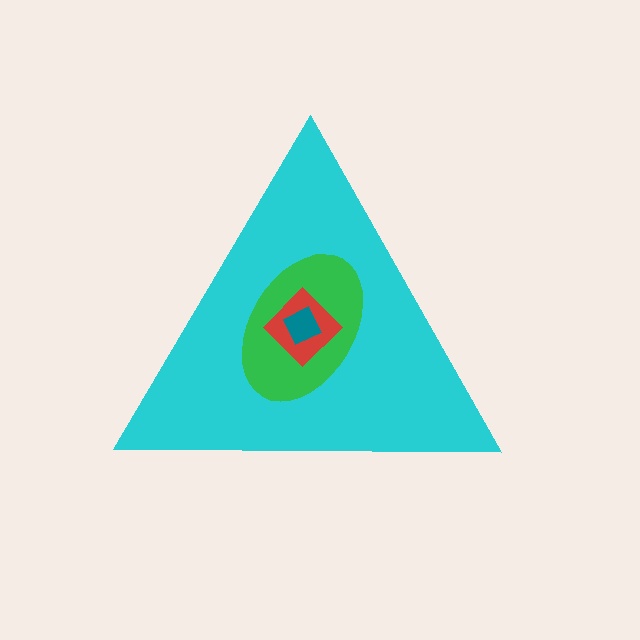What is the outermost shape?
The cyan triangle.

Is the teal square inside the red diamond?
Yes.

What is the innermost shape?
The teal square.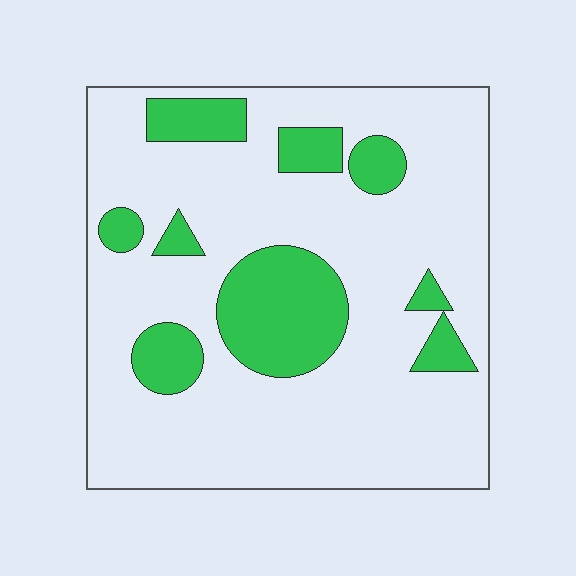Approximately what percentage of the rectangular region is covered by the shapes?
Approximately 20%.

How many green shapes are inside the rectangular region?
9.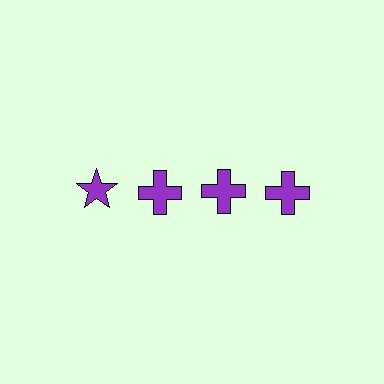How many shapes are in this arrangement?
There are 4 shapes arranged in a grid pattern.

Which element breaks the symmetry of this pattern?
The purple star in the top row, leftmost column breaks the symmetry. All other shapes are purple crosses.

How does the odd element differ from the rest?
It has a different shape: star instead of cross.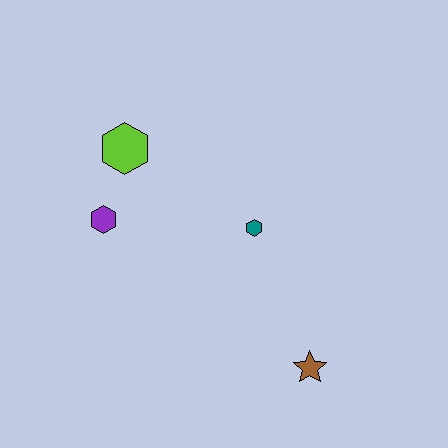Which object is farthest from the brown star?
The lime hexagon is farthest from the brown star.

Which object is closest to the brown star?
The teal hexagon is closest to the brown star.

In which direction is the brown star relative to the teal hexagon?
The brown star is below the teal hexagon.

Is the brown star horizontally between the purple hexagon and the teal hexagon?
No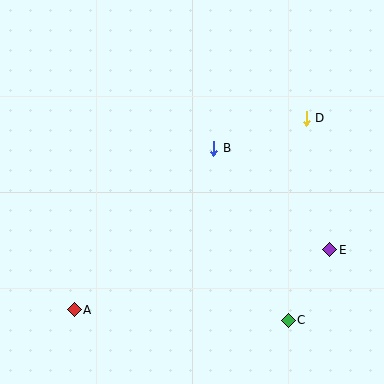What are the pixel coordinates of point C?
Point C is at (288, 320).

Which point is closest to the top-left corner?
Point B is closest to the top-left corner.